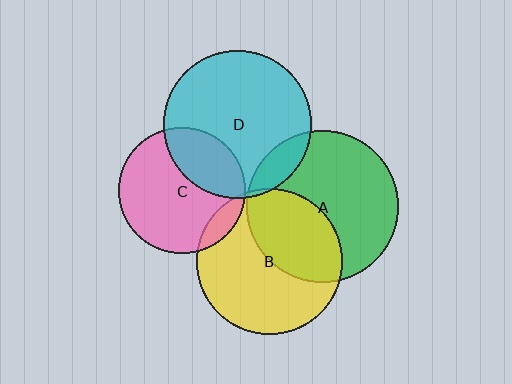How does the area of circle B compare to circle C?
Approximately 1.3 times.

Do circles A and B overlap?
Yes.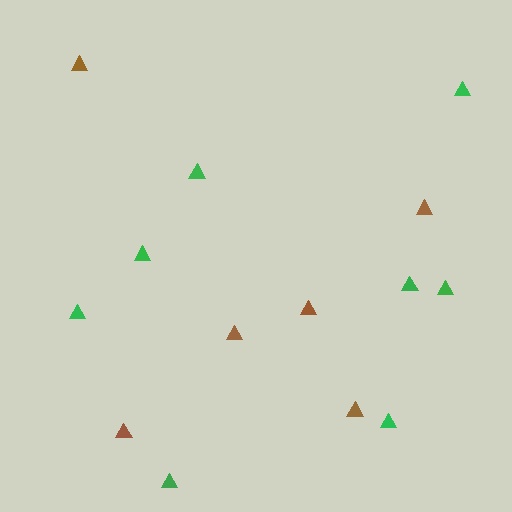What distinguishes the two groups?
There are 2 groups: one group of green triangles (8) and one group of brown triangles (6).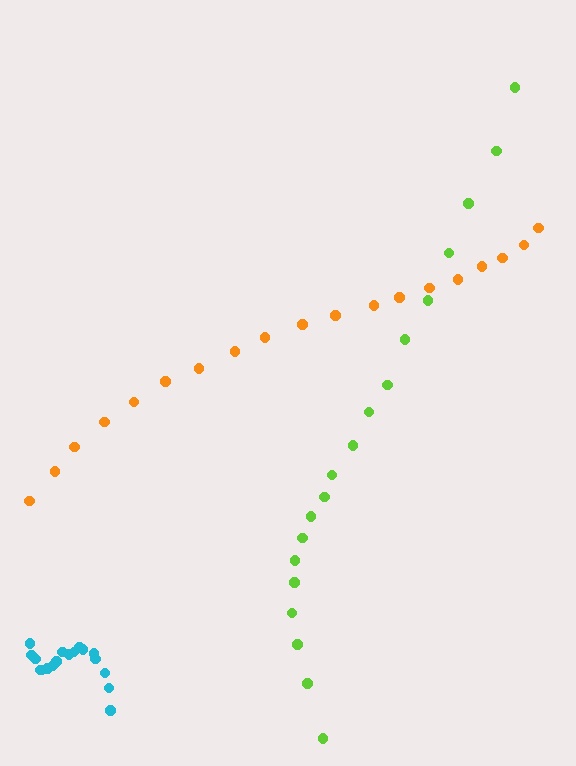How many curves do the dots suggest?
There are 3 distinct paths.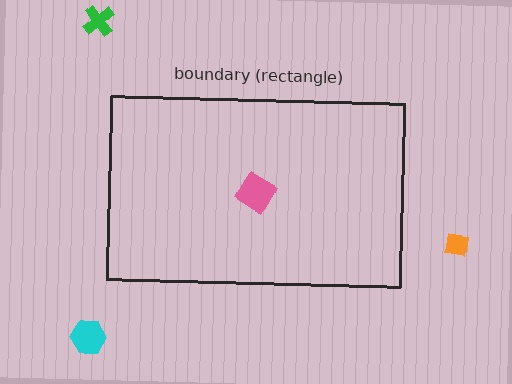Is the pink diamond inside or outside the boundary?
Inside.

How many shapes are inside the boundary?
1 inside, 3 outside.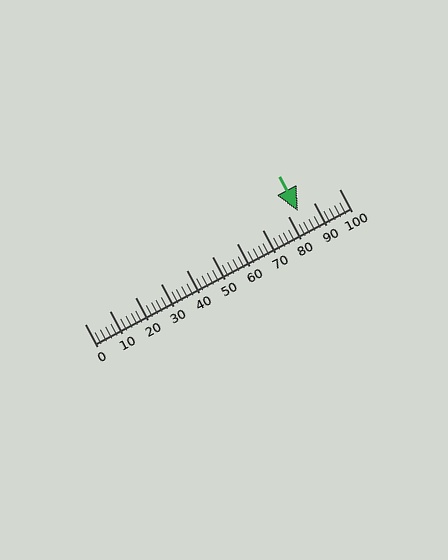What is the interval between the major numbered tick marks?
The major tick marks are spaced 10 units apart.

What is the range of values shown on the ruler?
The ruler shows values from 0 to 100.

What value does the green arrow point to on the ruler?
The green arrow points to approximately 84.